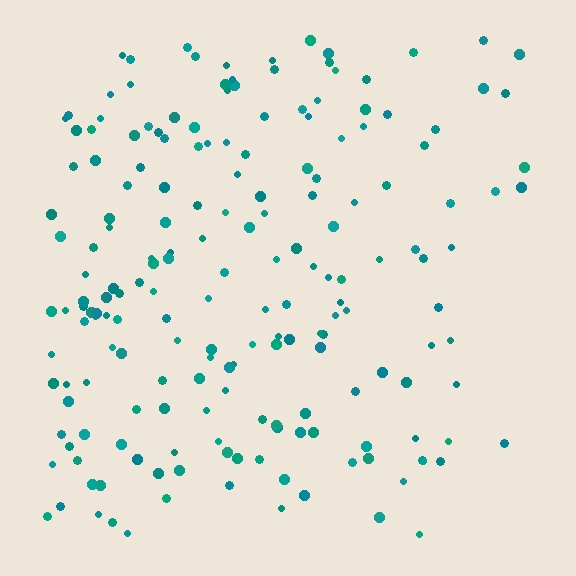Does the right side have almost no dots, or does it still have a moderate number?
Still a moderate number, just noticeably fewer than the left.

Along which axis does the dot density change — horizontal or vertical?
Horizontal.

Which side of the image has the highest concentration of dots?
The left.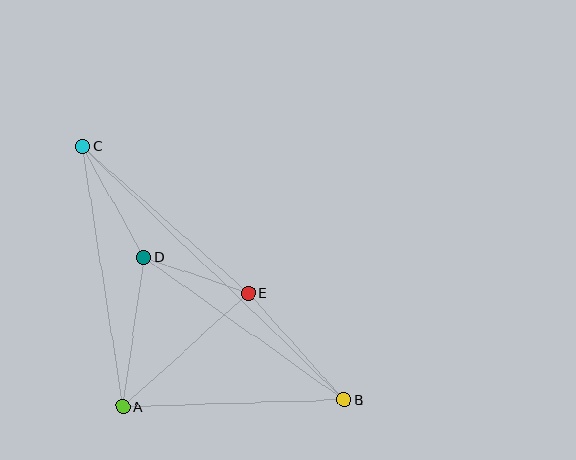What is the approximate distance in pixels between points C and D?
The distance between C and D is approximately 127 pixels.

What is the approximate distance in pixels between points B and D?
The distance between B and D is approximately 246 pixels.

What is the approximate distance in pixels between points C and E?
The distance between C and E is approximately 221 pixels.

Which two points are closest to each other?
Points D and E are closest to each other.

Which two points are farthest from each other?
Points B and C are farthest from each other.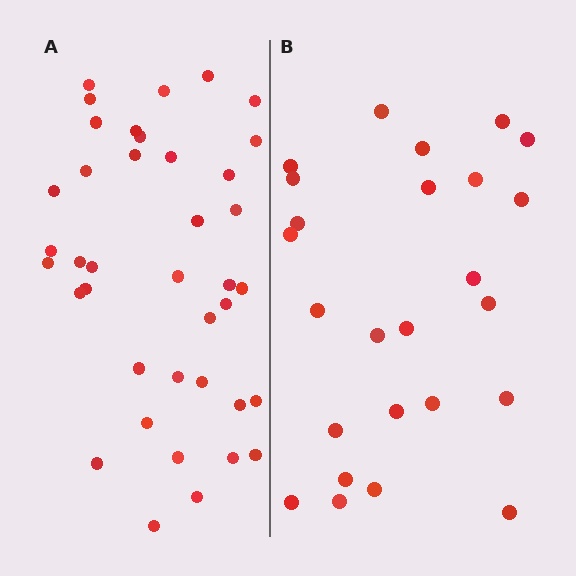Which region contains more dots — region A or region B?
Region A (the left region) has more dots.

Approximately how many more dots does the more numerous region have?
Region A has approximately 15 more dots than region B.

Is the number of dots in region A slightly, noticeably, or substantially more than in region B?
Region A has substantially more. The ratio is roughly 1.6 to 1.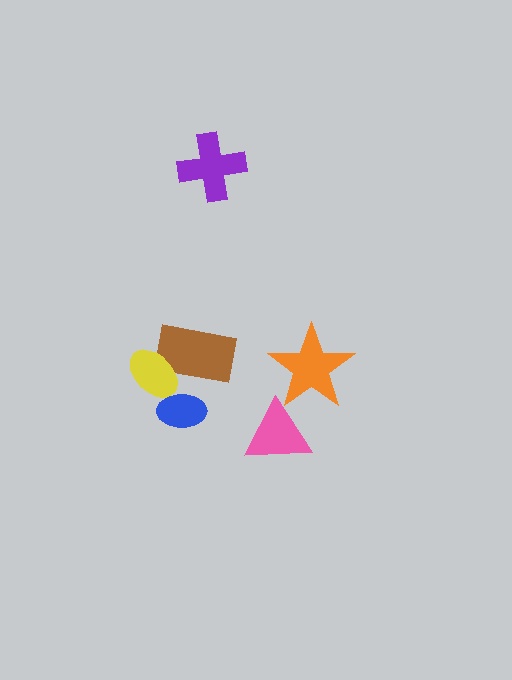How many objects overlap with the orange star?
1 object overlaps with the orange star.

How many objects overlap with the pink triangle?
1 object overlaps with the pink triangle.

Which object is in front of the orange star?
The pink triangle is in front of the orange star.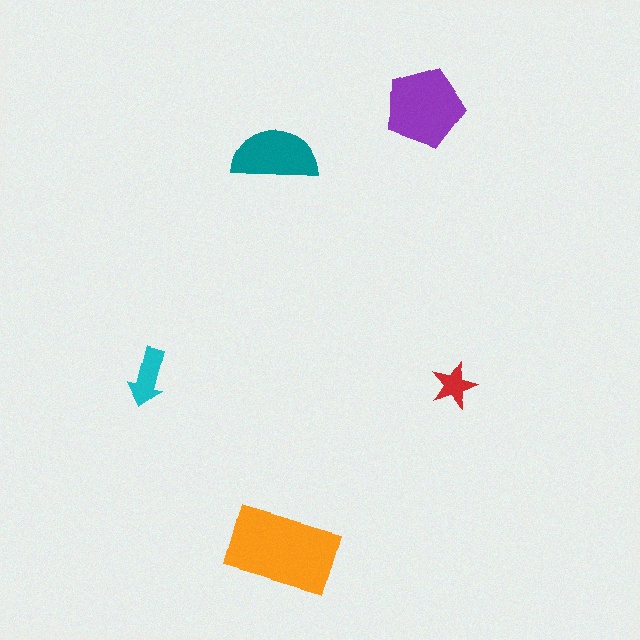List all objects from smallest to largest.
The red star, the cyan arrow, the teal semicircle, the purple pentagon, the orange rectangle.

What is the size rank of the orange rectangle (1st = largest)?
1st.